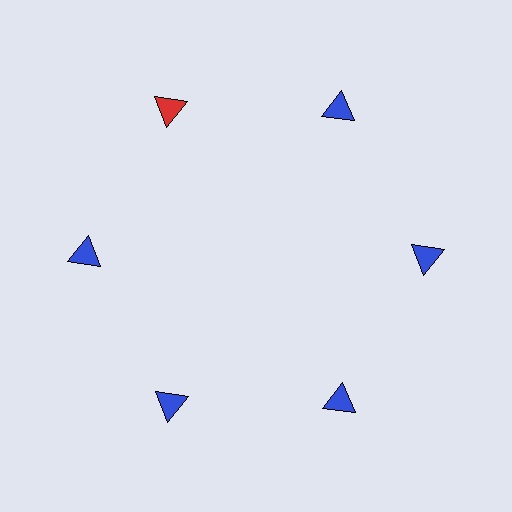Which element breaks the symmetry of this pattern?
The red triangle at roughly the 11 o'clock position breaks the symmetry. All other shapes are blue triangles.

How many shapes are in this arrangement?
There are 6 shapes arranged in a ring pattern.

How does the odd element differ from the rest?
It has a different color: red instead of blue.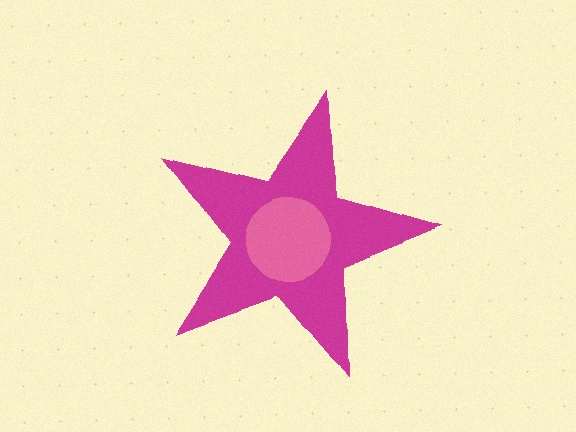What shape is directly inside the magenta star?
The pink circle.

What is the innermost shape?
The pink circle.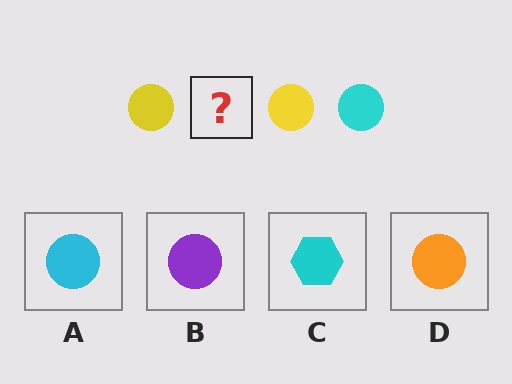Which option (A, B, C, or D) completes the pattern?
A.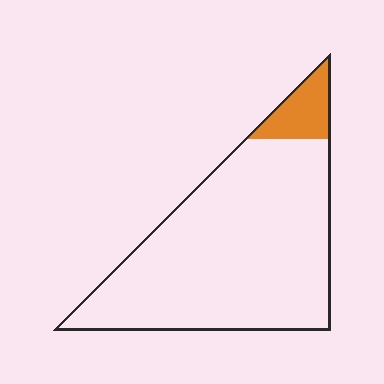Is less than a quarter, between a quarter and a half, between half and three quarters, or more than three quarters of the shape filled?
Less than a quarter.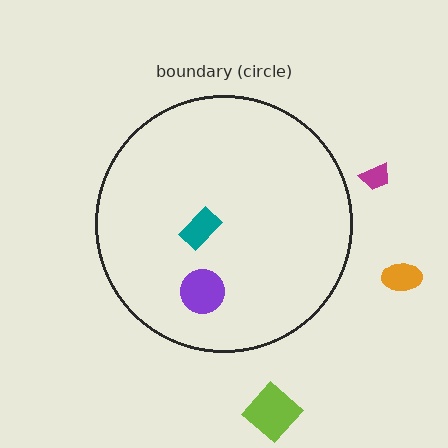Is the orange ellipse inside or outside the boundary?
Outside.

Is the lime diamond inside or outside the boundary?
Outside.